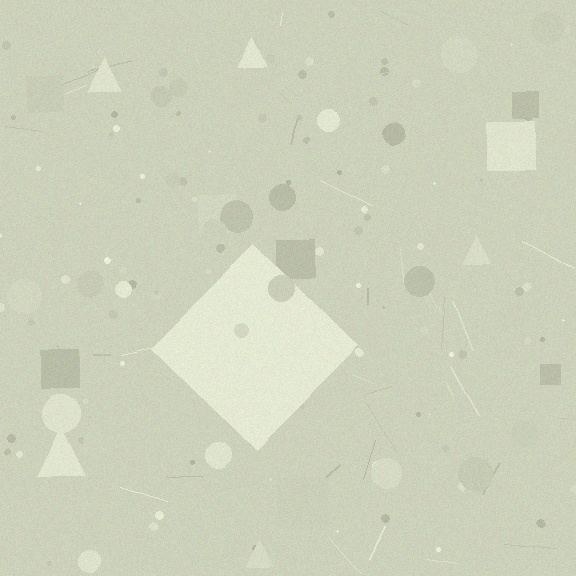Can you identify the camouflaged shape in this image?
The camouflaged shape is a diamond.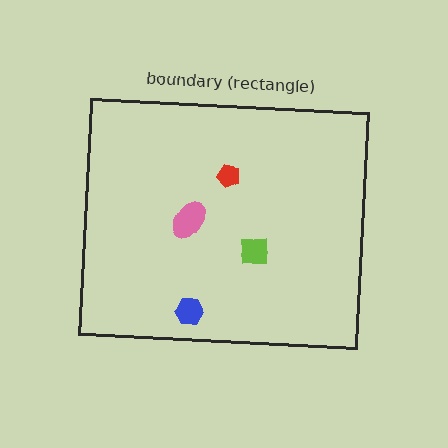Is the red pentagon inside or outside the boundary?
Inside.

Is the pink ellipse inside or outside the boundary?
Inside.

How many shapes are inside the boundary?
4 inside, 0 outside.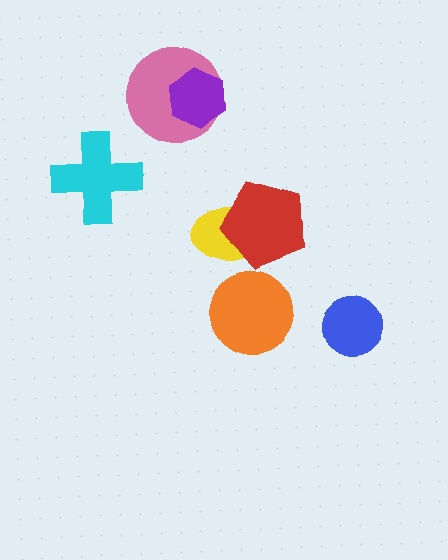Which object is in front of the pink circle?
The purple hexagon is in front of the pink circle.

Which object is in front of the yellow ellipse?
The red pentagon is in front of the yellow ellipse.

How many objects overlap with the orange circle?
0 objects overlap with the orange circle.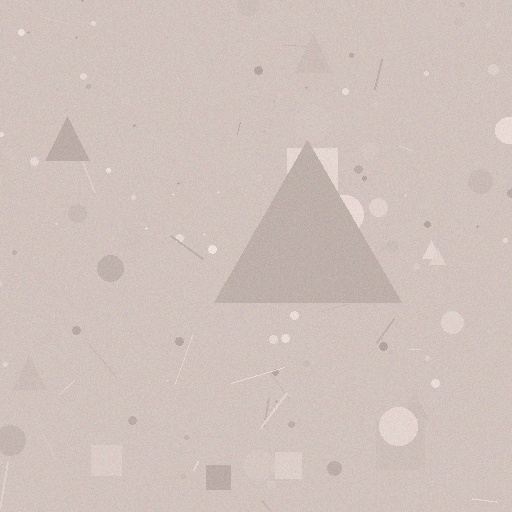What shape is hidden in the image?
A triangle is hidden in the image.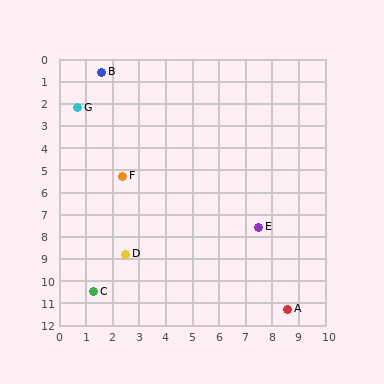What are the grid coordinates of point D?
Point D is at approximately (2.5, 8.8).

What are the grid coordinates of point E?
Point E is at approximately (7.5, 7.6).